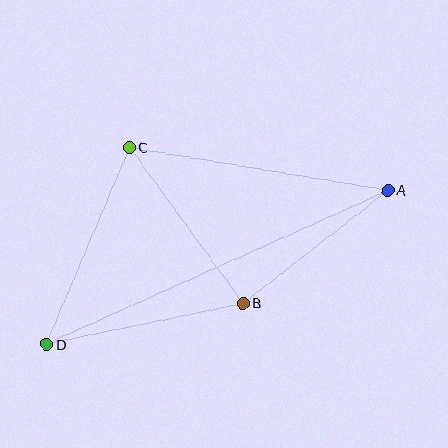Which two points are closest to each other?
Points A and B are closest to each other.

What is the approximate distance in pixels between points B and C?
The distance between B and C is approximately 193 pixels.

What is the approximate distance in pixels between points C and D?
The distance between C and D is approximately 214 pixels.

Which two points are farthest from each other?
Points A and D are farthest from each other.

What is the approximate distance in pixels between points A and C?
The distance between A and C is approximately 262 pixels.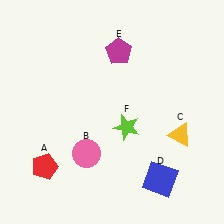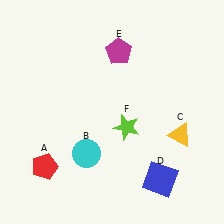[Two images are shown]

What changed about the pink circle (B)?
In Image 1, B is pink. In Image 2, it changed to cyan.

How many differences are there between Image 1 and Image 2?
There is 1 difference between the two images.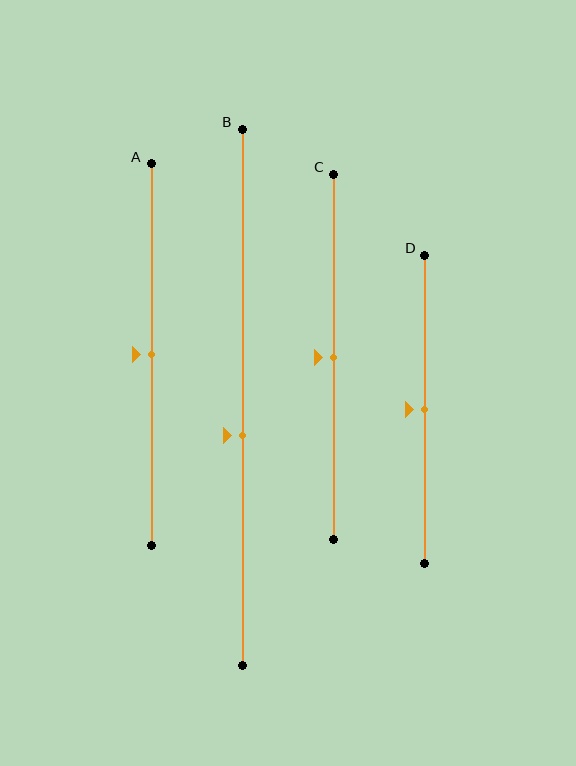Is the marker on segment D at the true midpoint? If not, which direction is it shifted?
Yes, the marker on segment D is at the true midpoint.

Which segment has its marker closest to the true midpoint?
Segment A has its marker closest to the true midpoint.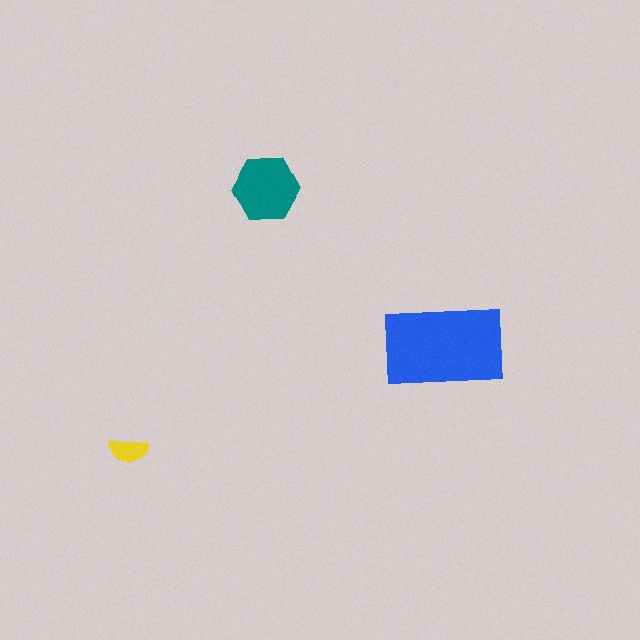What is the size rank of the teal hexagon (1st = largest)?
2nd.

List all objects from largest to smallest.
The blue rectangle, the teal hexagon, the yellow semicircle.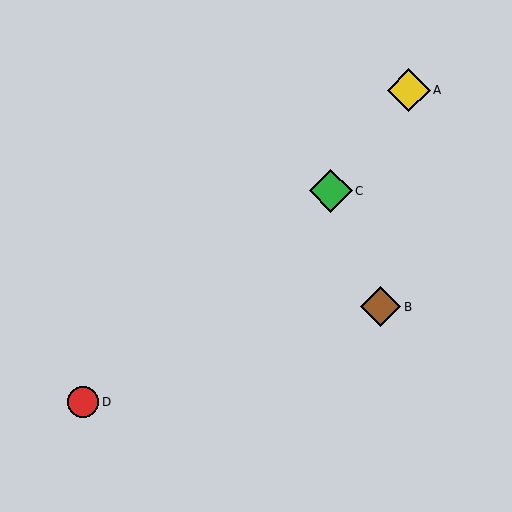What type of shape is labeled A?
Shape A is a yellow diamond.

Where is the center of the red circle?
The center of the red circle is at (83, 402).